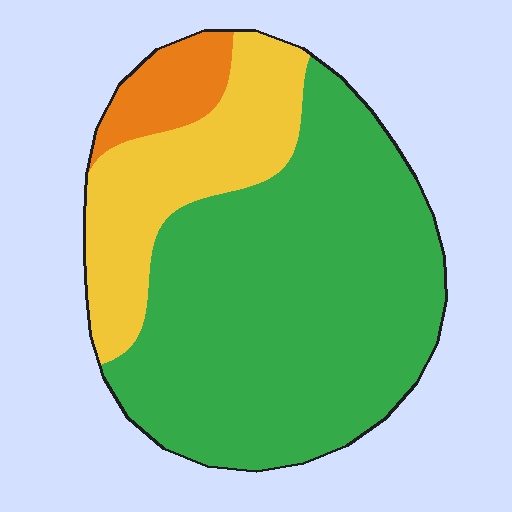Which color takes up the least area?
Orange, at roughly 10%.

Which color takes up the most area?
Green, at roughly 70%.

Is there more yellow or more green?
Green.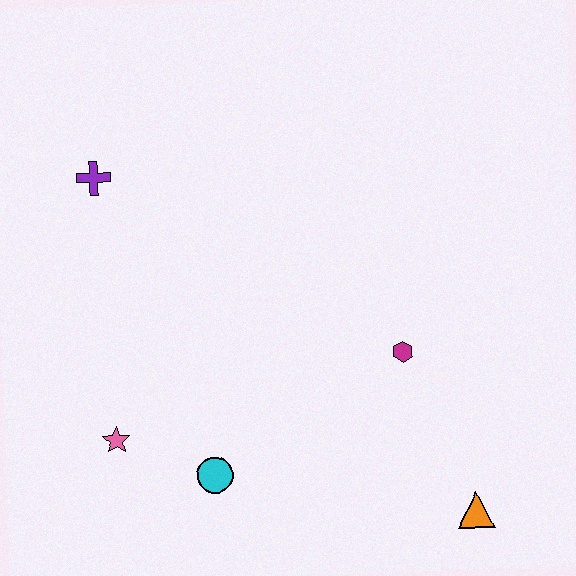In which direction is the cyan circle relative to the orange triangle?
The cyan circle is to the left of the orange triangle.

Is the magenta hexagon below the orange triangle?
No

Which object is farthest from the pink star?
The orange triangle is farthest from the pink star.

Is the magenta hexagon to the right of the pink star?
Yes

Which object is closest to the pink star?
The cyan circle is closest to the pink star.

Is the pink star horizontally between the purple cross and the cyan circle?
Yes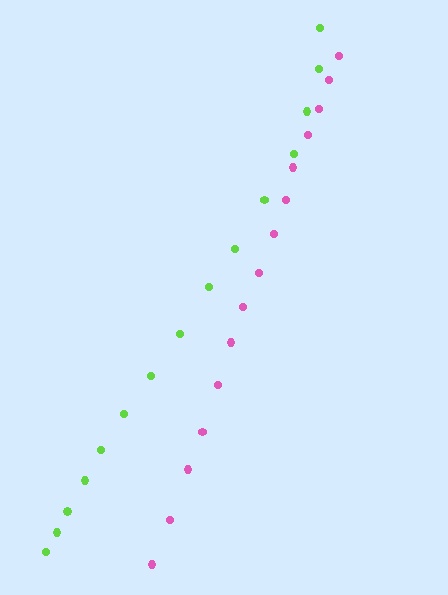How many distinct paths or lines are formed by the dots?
There are 2 distinct paths.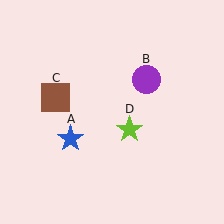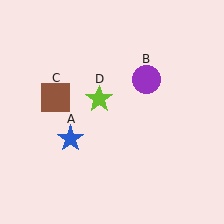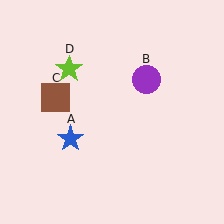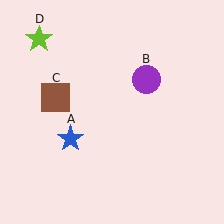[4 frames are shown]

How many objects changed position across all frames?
1 object changed position: lime star (object D).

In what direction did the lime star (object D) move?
The lime star (object D) moved up and to the left.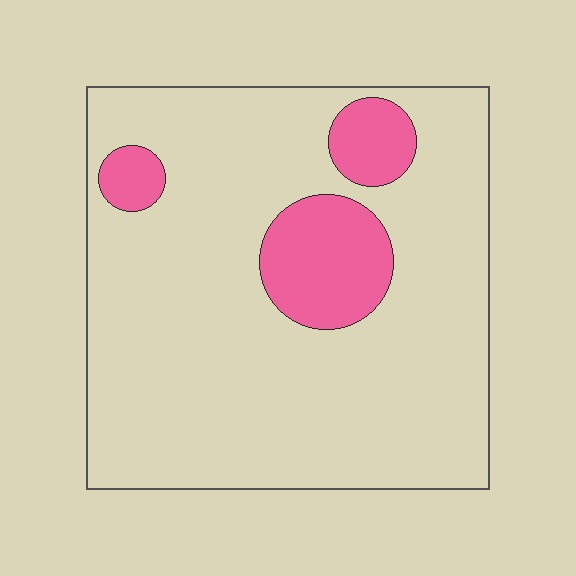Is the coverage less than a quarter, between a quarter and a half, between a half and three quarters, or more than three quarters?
Less than a quarter.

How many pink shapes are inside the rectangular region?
3.